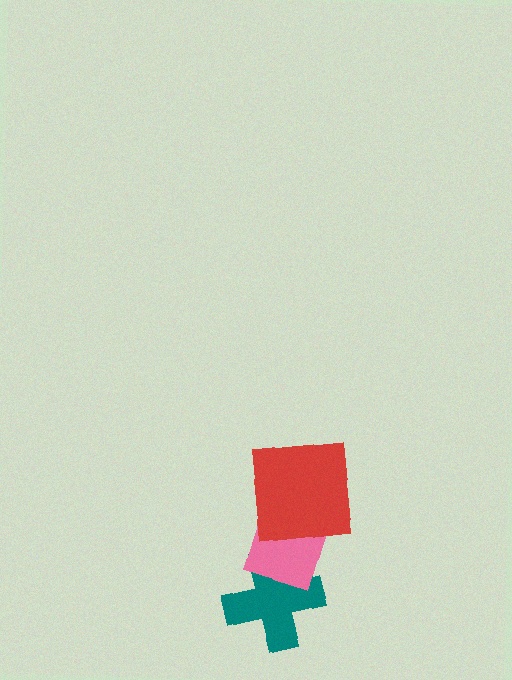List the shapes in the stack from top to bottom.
From top to bottom: the red square, the pink diamond, the teal cross.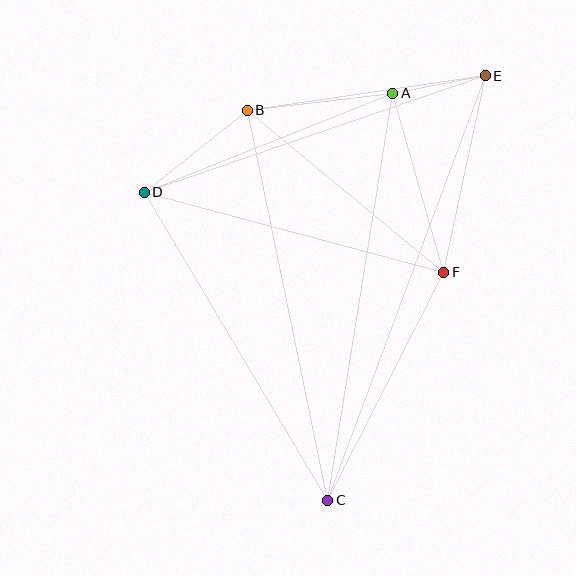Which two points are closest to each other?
Points A and E are closest to each other.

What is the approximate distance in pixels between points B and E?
The distance between B and E is approximately 240 pixels.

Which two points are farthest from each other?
Points C and E are farthest from each other.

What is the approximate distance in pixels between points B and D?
The distance between B and D is approximately 131 pixels.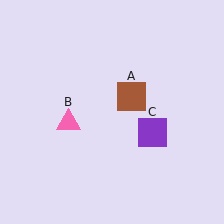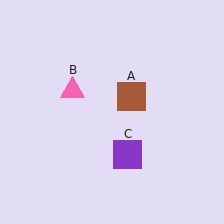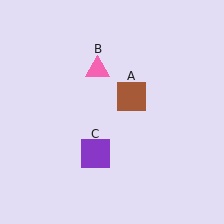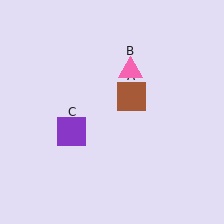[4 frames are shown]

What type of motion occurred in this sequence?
The pink triangle (object B), purple square (object C) rotated clockwise around the center of the scene.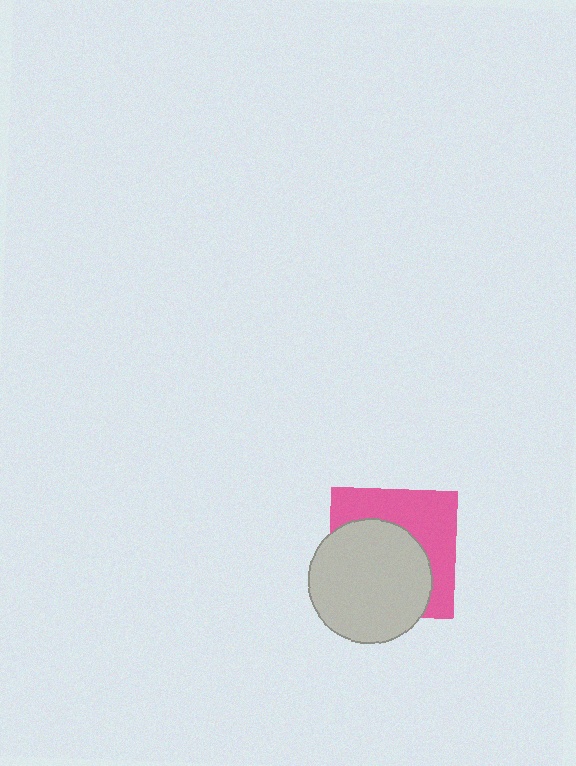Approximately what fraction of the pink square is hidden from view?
Roughly 56% of the pink square is hidden behind the light gray circle.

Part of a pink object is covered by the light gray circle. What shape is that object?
It is a square.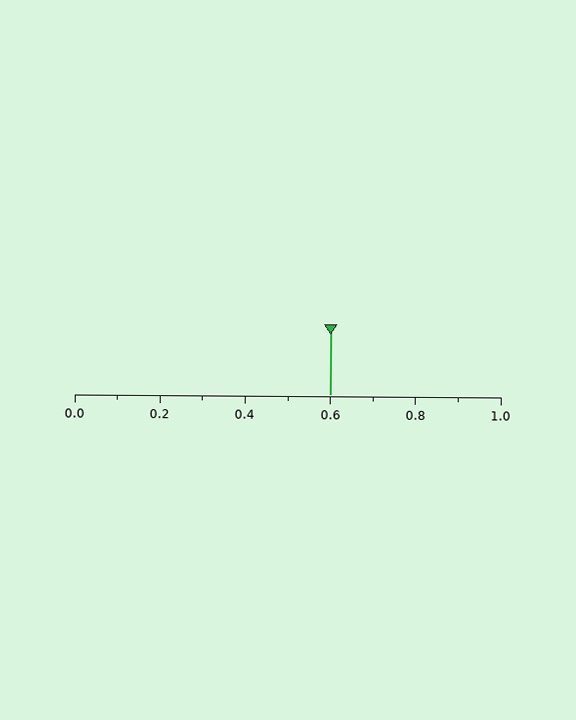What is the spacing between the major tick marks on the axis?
The major ticks are spaced 0.2 apart.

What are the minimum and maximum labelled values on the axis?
The axis runs from 0.0 to 1.0.